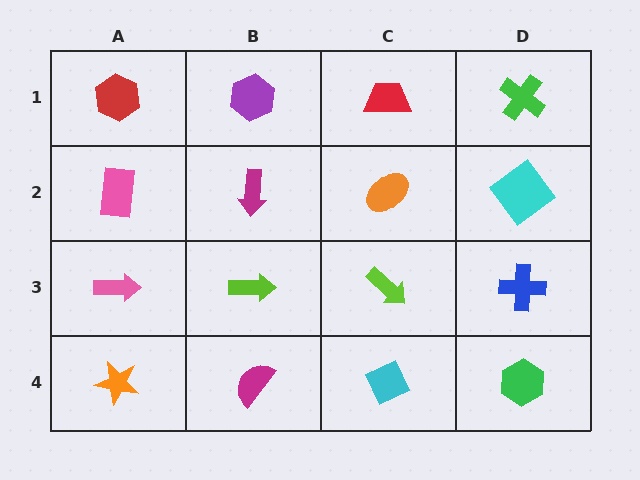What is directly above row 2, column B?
A purple hexagon.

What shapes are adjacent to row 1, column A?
A pink rectangle (row 2, column A), a purple hexagon (row 1, column B).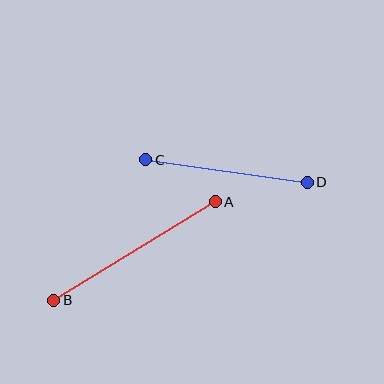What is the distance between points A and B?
The distance is approximately 189 pixels.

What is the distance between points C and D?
The distance is approximately 163 pixels.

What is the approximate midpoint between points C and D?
The midpoint is at approximately (226, 171) pixels.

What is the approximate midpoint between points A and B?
The midpoint is at approximately (135, 251) pixels.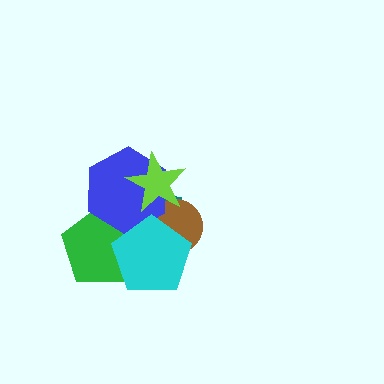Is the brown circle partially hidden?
Yes, it is partially covered by another shape.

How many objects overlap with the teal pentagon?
5 objects overlap with the teal pentagon.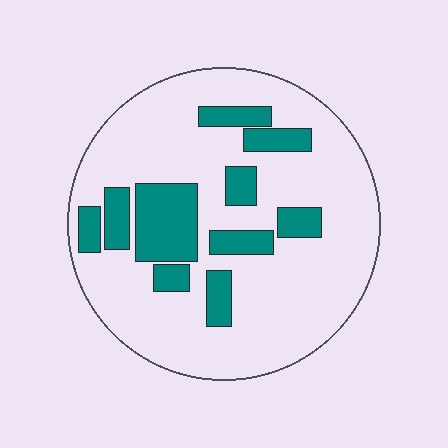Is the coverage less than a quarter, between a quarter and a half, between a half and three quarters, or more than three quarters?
Less than a quarter.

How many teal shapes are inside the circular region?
10.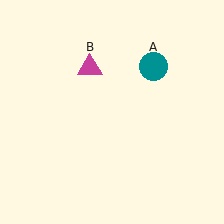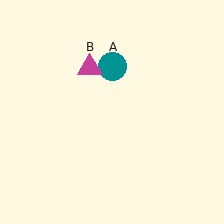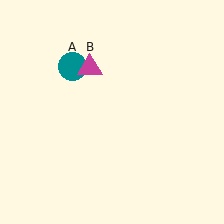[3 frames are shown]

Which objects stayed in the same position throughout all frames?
Magenta triangle (object B) remained stationary.